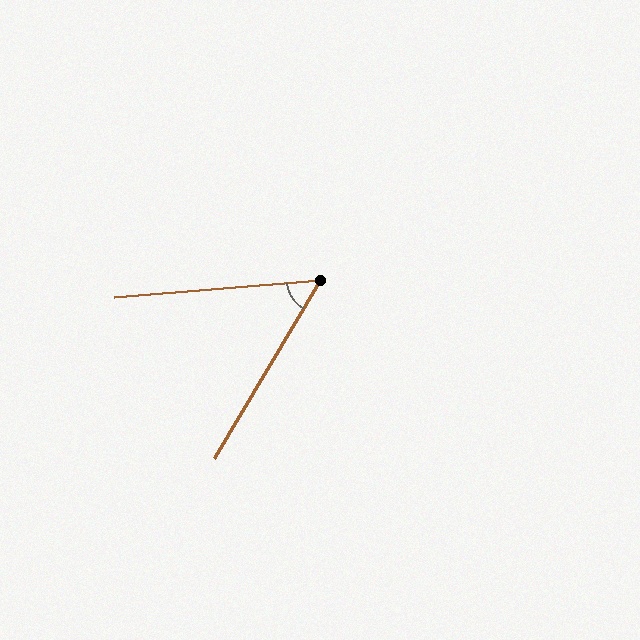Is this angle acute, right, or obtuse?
It is acute.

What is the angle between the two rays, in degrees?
Approximately 55 degrees.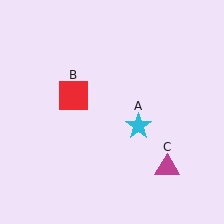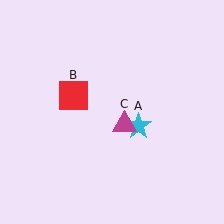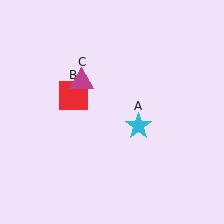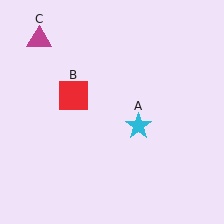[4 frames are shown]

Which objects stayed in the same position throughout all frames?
Cyan star (object A) and red square (object B) remained stationary.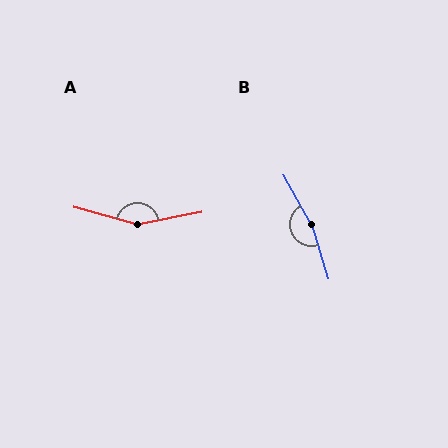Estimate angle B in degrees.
Approximately 168 degrees.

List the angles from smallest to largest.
A (153°), B (168°).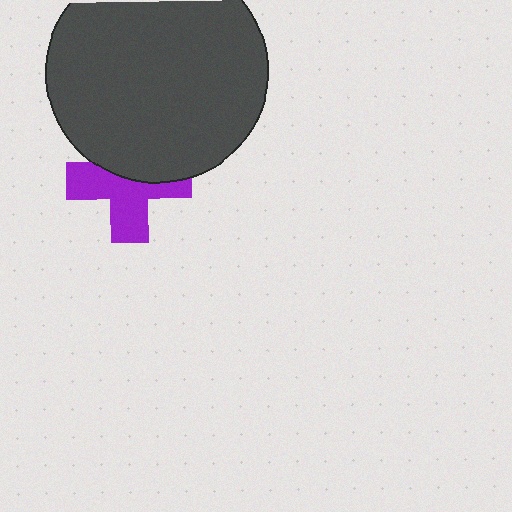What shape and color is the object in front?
The object in front is a dark gray circle.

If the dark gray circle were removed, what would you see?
You would see the complete purple cross.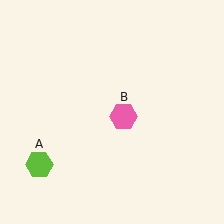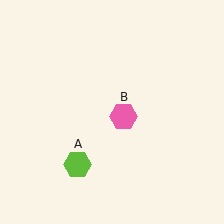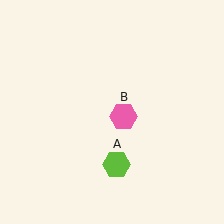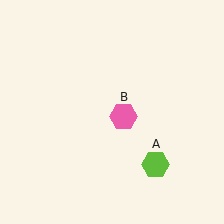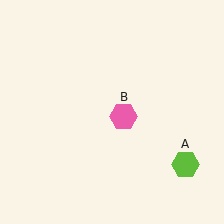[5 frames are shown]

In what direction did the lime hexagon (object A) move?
The lime hexagon (object A) moved right.